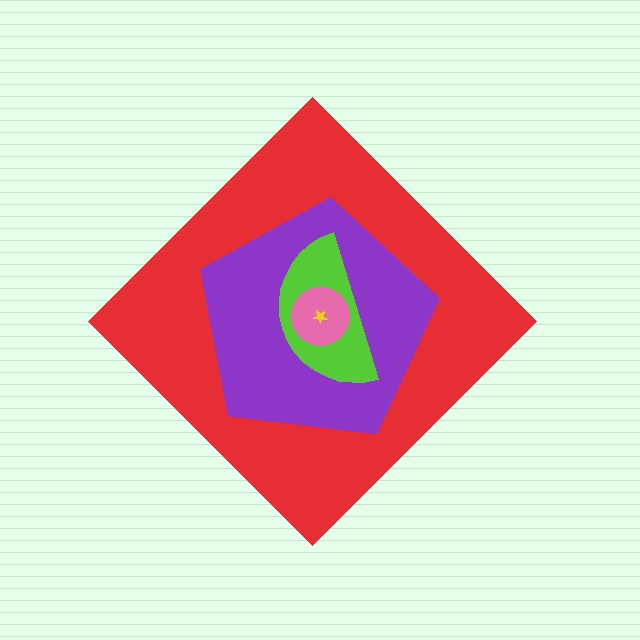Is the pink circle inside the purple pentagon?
Yes.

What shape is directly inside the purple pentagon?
The lime semicircle.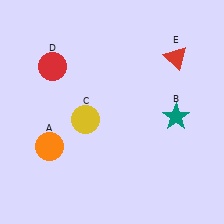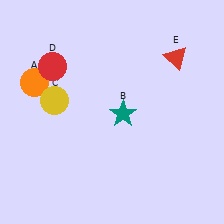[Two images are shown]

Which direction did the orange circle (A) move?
The orange circle (A) moved up.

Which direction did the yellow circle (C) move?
The yellow circle (C) moved left.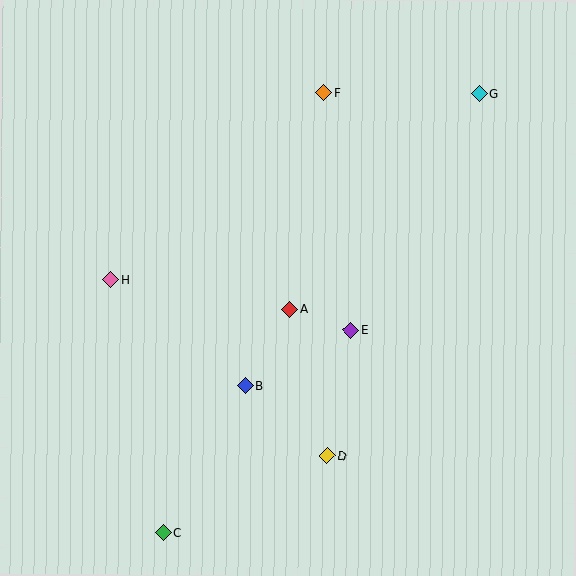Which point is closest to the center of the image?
Point A at (289, 309) is closest to the center.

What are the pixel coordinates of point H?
Point H is at (111, 280).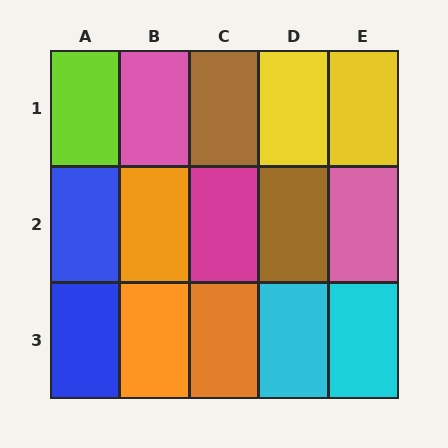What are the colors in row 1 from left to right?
Lime, pink, brown, yellow, yellow.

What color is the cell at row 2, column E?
Pink.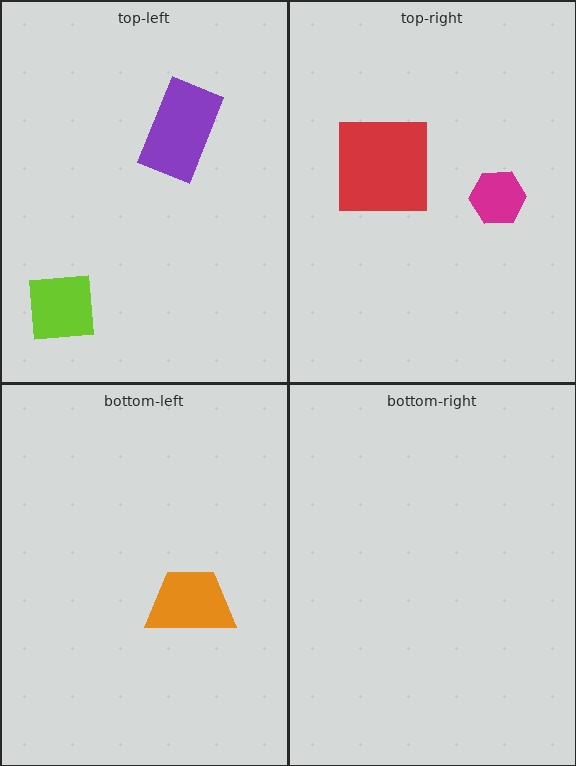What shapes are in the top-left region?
The purple rectangle, the lime square.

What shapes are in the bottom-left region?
The orange trapezoid.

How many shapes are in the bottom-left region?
1.